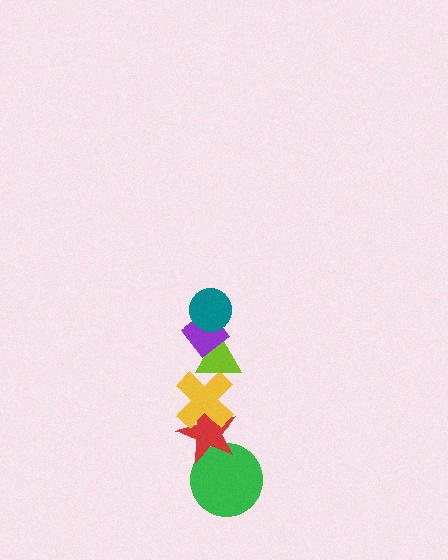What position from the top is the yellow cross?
The yellow cross is 4th from the top.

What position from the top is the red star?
The red star is 5th from the top.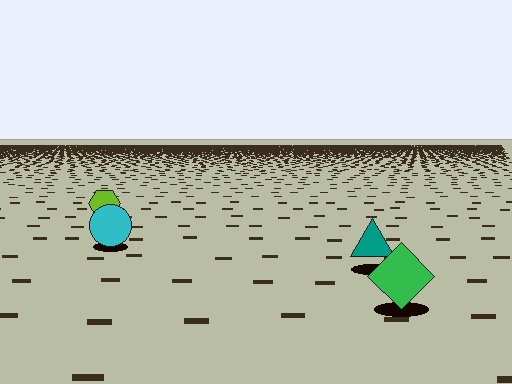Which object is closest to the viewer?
The green diamond is closest. The texture marks near it are larger and more spread out.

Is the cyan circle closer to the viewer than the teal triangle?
No. The teal triangle is closer — you can tell from the texture gradient: the ground texture is coarser near it.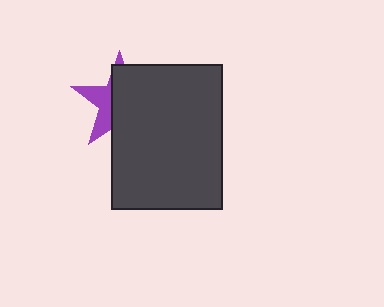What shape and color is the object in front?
The object in front is a dark gray rectangle.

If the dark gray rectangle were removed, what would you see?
You would see the complete purple star.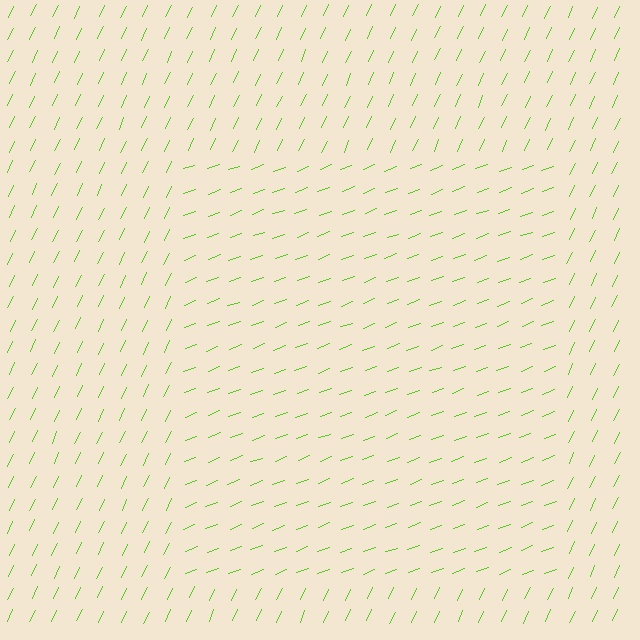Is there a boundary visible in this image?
Yes, there is a texture boundary formed by a change in line orientation.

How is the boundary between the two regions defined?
The boundary is defined purely by a change in line orientation (approximately 45 degrees difference). All lines are the same color and thickness.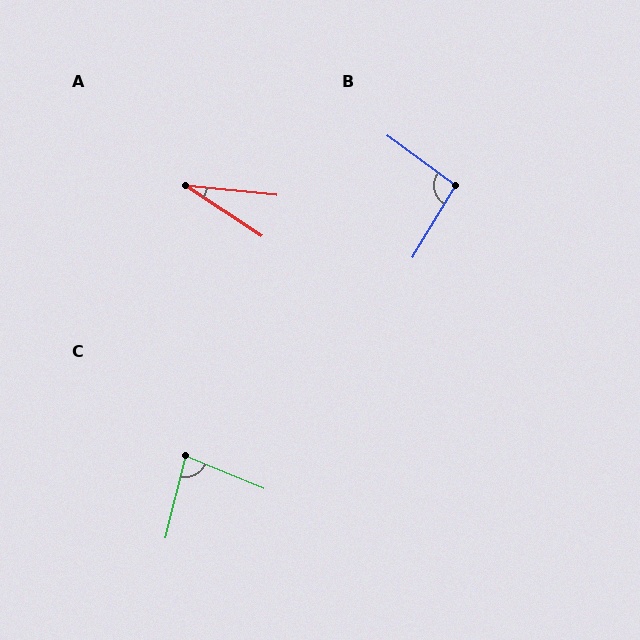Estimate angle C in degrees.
Approximately 82 degrees.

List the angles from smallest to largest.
A (27°), C (82°), B (95°).